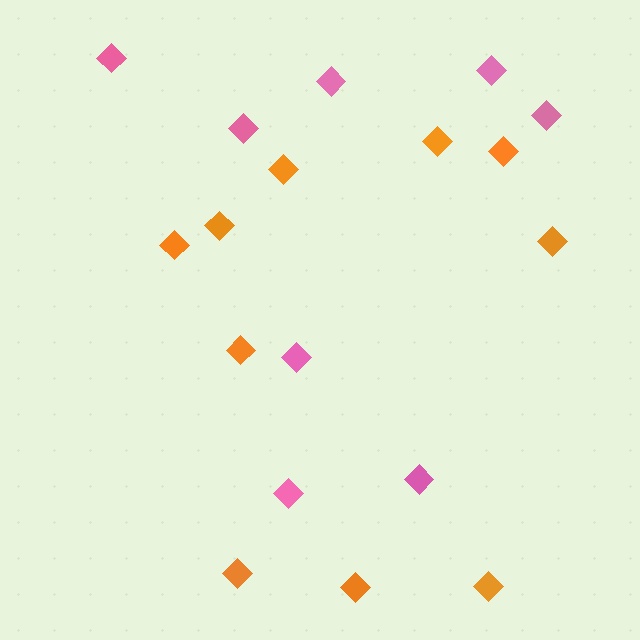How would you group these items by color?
There are 2 groups: one group of pink diamonds (8) and one group of orange diamonds (10).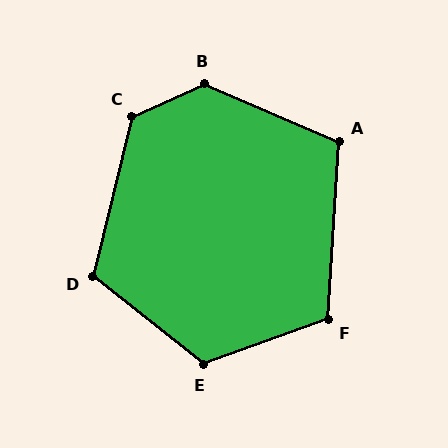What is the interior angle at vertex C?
Approximately 128 degrees (obtuse).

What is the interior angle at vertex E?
Approximately 122 degrees (obtuse).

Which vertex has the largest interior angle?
B, at approximately 132 degrees.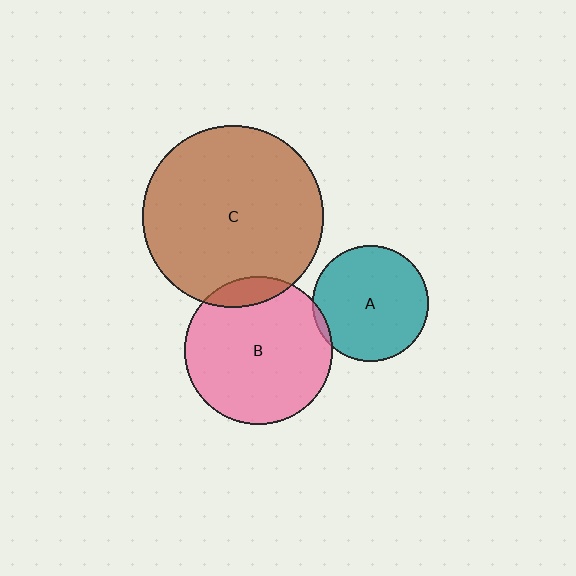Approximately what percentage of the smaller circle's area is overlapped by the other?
Approximately 10%.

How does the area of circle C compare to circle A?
Approximately 2.4 times.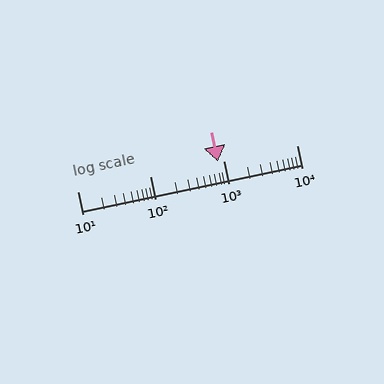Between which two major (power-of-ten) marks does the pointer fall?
The pointer is between 100 and 1000.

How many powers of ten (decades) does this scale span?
The scale spans 3 decades, from 10 to 10000.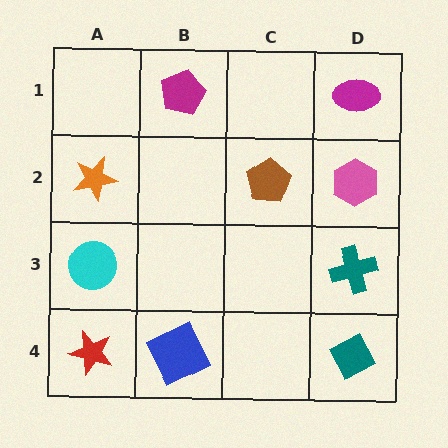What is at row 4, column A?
A red star.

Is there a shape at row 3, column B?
No, that cell is empty.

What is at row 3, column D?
A teal cross.